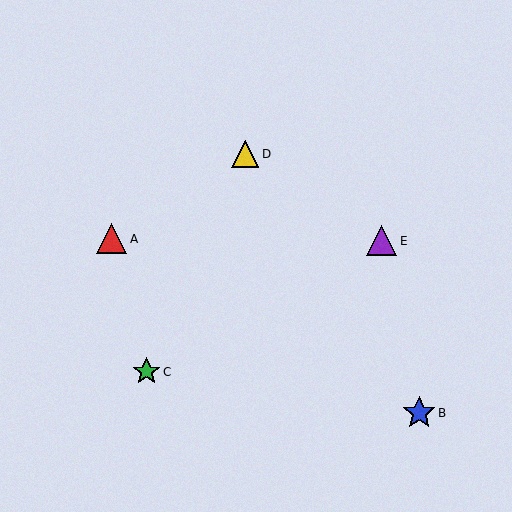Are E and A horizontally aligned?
Yes, both are at y≈241.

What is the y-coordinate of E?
Object E is at y≈241.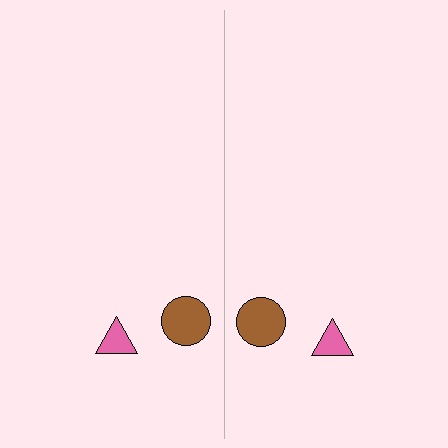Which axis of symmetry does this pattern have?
The pattern has a vertical axis of symmetry running through the center of the image.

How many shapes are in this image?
There are 4 shapes in this image.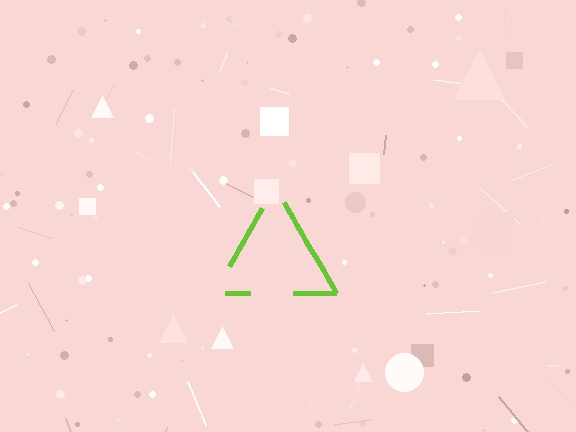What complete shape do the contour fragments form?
The contour fragments form a triangle.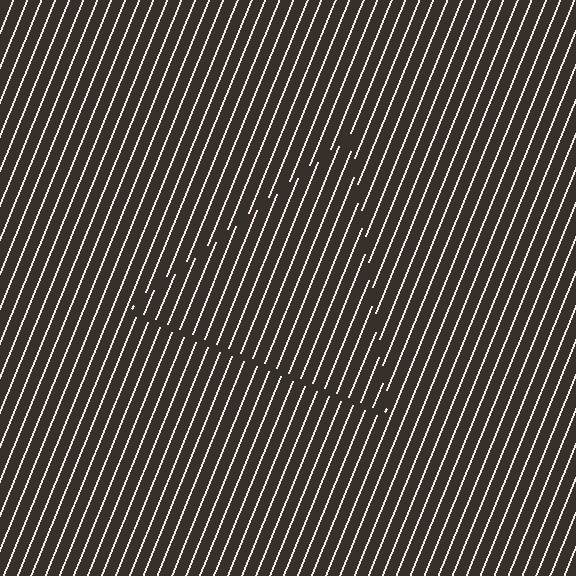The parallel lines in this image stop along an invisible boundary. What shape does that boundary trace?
An illusory triangle. The interior of the shape contains the same grating, shifted by half a period — the contour is defined by the phase discontinuity where line-ends from the inner and outer gratings abut.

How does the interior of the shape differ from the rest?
The interior of the shape contains the same grating, shifted by half a period — the contour is defined by the phase discontinuity where line-ends from the inner and outer gratings abut.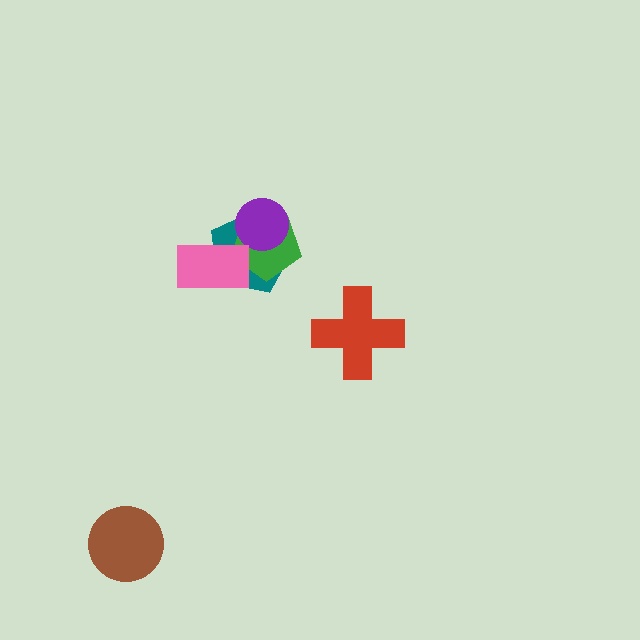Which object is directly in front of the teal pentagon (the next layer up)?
The green pentagon is directly in front of the teal pentagon.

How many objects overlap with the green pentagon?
3 objects overlap with the green pentagon.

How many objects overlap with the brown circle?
0 objects overlap with the brown circle.